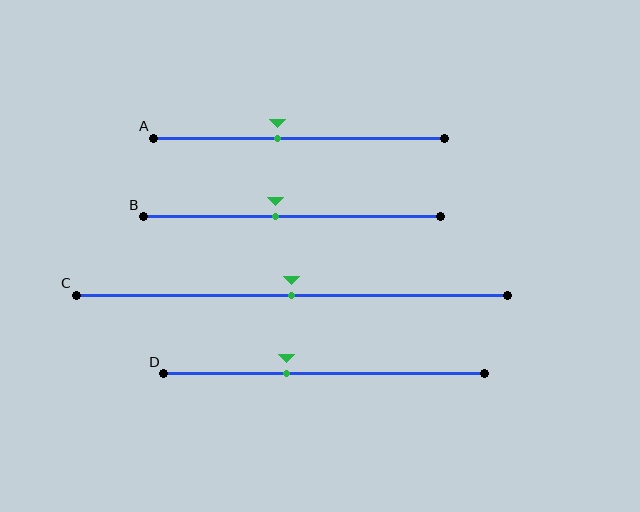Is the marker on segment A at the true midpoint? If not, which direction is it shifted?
No, the marker on segment A is shifted to the left by about 8% of the segment length.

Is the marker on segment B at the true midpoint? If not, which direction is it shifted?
No, the marker on segment B is shifted to the left by about 6% of the segment length.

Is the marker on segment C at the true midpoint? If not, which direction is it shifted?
Yes, the marker on segment C is at the true midpoint.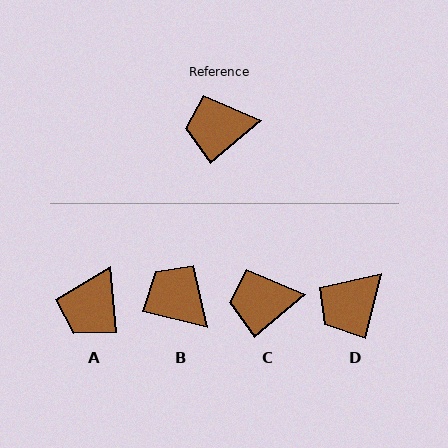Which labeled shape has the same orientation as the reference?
C.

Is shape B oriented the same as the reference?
No, it is off by about 53 degrees.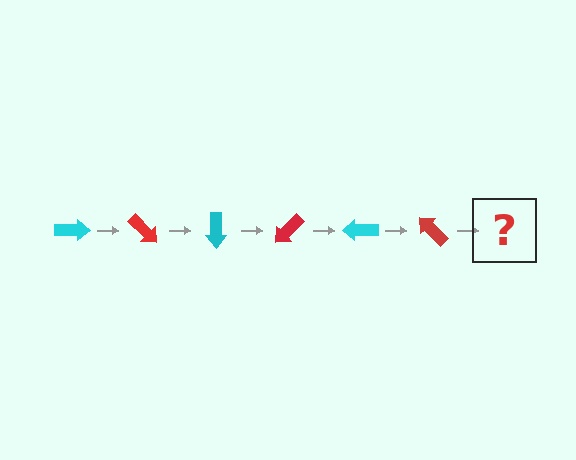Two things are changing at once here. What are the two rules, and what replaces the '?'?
The two rules are that it rotates 45 degrees each step and the color cycles through cyan and red. The '?' should be a cyan arrow, rotated 270 degrees from the start.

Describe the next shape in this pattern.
It should be a cyan arrow, rotated 270 degrees from the start.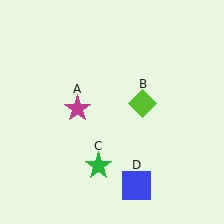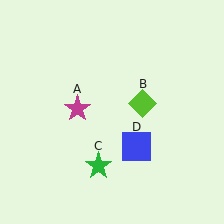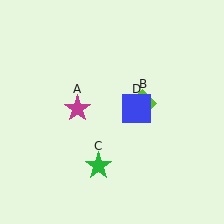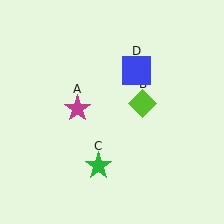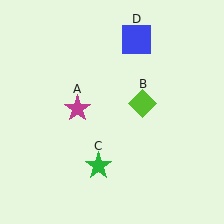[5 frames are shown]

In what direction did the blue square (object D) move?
The blue square (object D) moved up.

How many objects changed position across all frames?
1 object changed position: blue square (object D).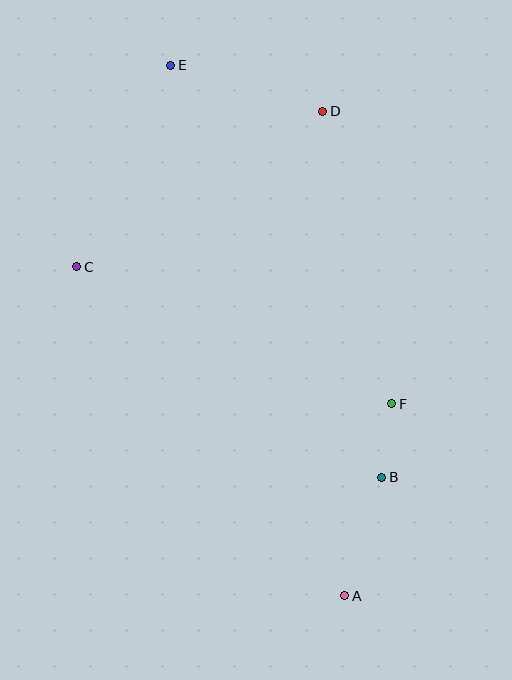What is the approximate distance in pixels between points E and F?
The distance between E and F is approximately 404 pixels.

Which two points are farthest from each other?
Points A and E are farthest from each other.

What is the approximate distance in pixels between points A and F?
The distance between A and F is approximately 197 pixels.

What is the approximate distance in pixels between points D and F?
The distance between D and F is approximately 301 pixels.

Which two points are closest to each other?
Points B and F are closest to each other.